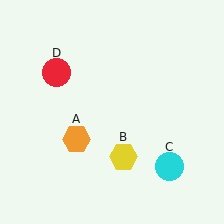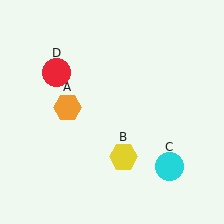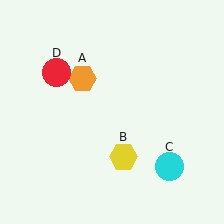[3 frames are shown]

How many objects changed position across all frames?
1 object changed position: orange hexagon (object A).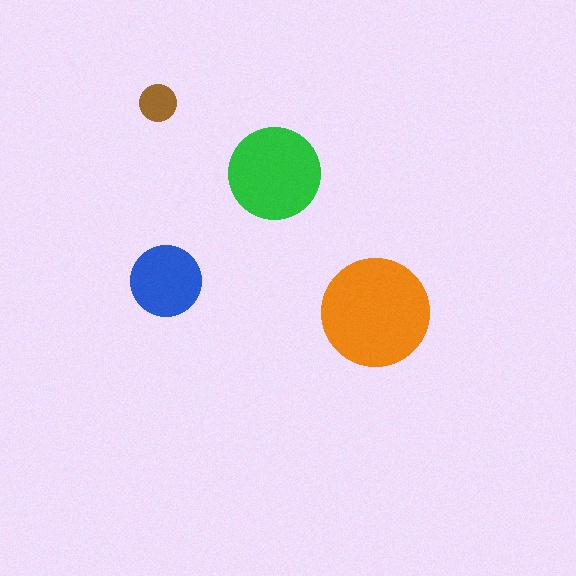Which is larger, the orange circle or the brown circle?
The orange one.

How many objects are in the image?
There are 4 objects in the image.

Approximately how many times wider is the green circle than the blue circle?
About 1.5 times wider.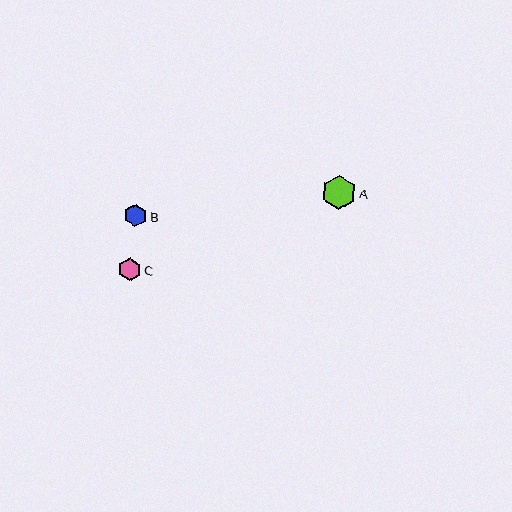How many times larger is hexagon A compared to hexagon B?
Hexagon A is approximately 1.6 times the size of hexagon B.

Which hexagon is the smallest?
Hexagon B is the smallest with a size of approximately 22 pixels.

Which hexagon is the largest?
Hexagon A is the largest with a size of approximately 34 pixels.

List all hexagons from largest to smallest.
From largest to smallest: A, C, B.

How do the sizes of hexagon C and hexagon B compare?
Hexagon C and hexagon B are approximately the same size.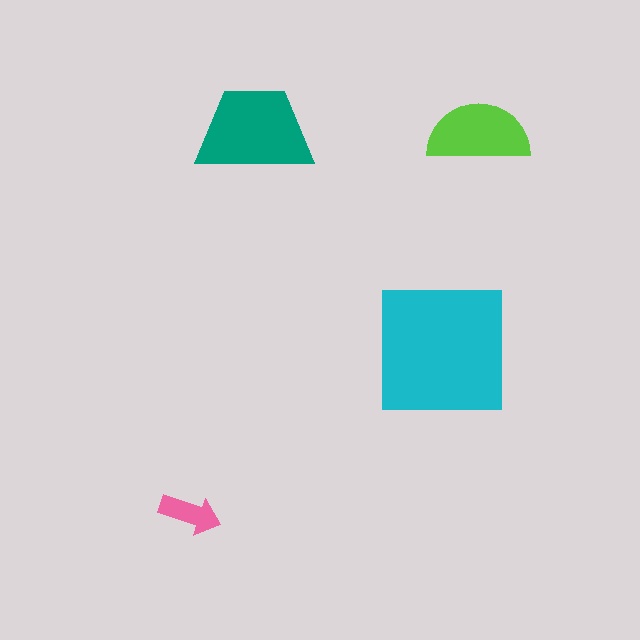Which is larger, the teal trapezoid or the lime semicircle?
The teal trapezoid.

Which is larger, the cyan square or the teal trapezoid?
The cyan square.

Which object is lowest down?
The pink arrow is bottommost.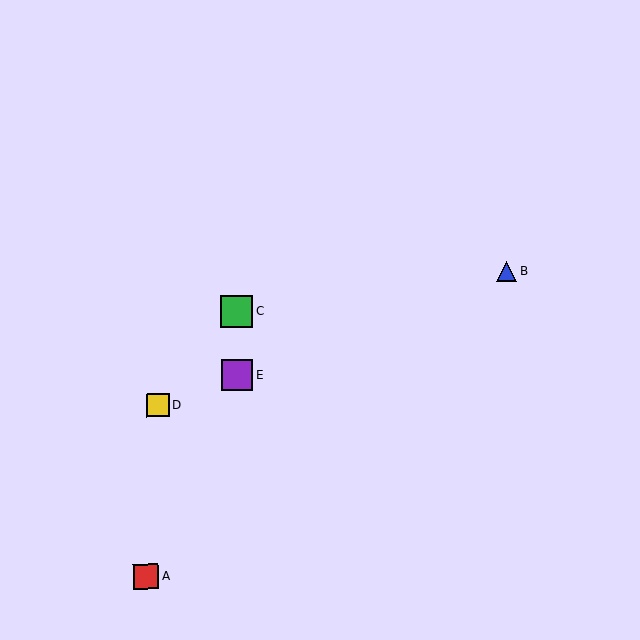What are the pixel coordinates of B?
Object B is at (507, 271).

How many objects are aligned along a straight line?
3 objects (B, D, E) are aligned along a straight line.